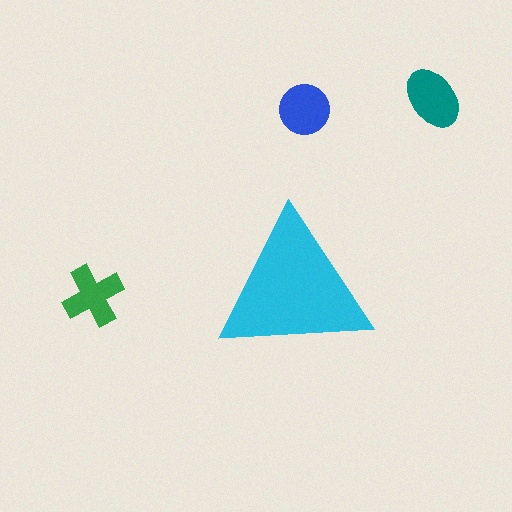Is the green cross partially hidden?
No, the green cross is fully visible.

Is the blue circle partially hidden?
No, the blue circle is fully visible.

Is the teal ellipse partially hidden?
No, the teal ellipse is fully visible.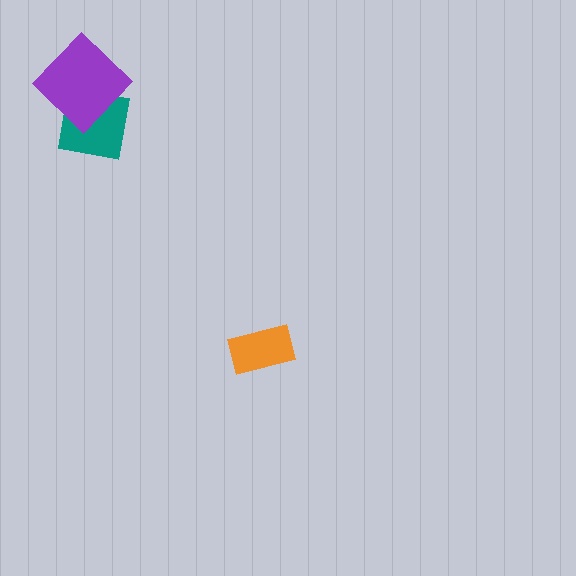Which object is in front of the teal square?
The purple diamond is in front of the teal square.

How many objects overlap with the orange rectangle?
0 objects overlap with the orange rectangle.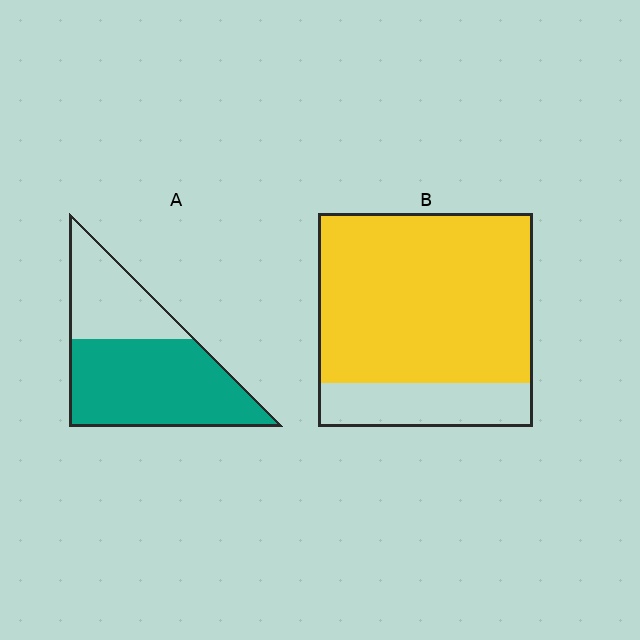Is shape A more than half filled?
Yes.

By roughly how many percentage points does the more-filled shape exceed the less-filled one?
By roughly 15 percentage points (B over A).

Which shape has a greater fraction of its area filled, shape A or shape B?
Shape B.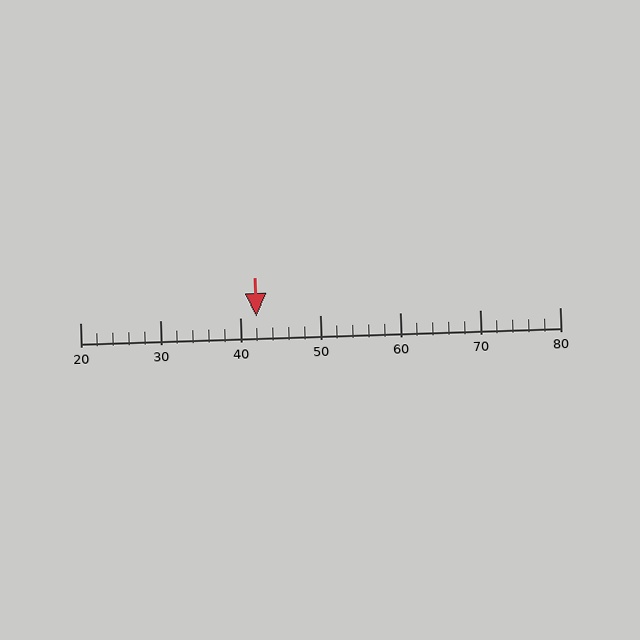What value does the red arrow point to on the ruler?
The red arrow points to approximately 42.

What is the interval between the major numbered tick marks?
The major tick marks are spaced 10 units apart.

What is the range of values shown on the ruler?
The ruler shows values from 20 to 80.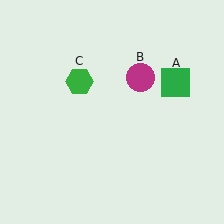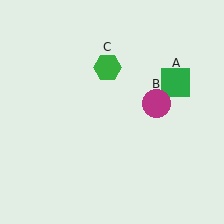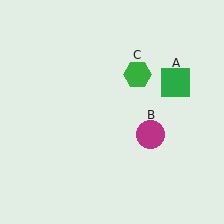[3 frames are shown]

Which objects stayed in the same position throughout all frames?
Green square (object A) remained stationary.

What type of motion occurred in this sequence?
The magenta circle (object B), green hexagon (object C) rotated clockwise around the center of the scene.